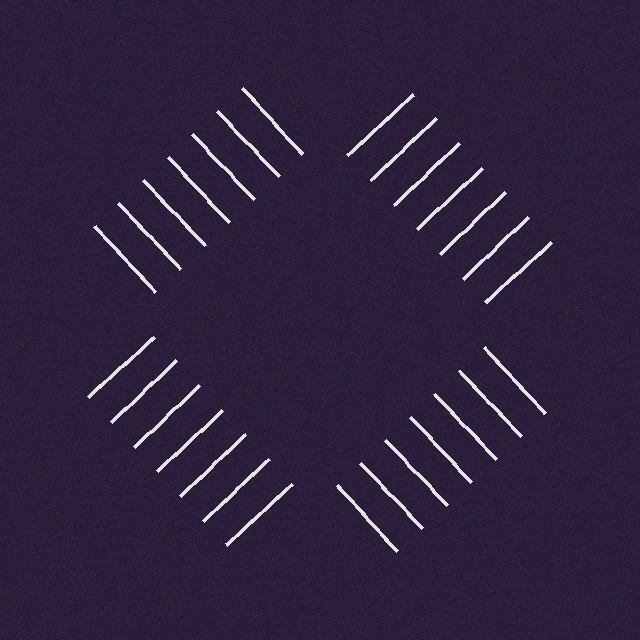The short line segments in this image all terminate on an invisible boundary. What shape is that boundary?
An illusory square — the line segments terminate on its edges but no continuous stroke is drawn.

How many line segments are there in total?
28 — 7 along each of the 4 edges.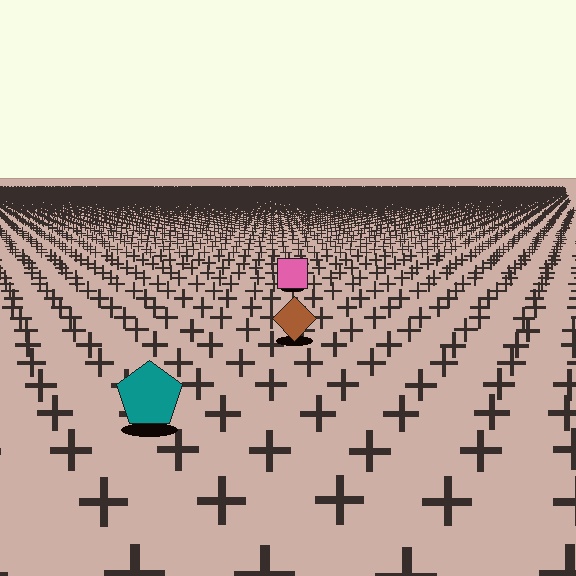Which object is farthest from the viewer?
The pink square is farthest from the viewer. It appears smaller and the ground texture around it is denser.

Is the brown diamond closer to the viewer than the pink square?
Yes. The brown diamond is closer — you can tell from the texture gradient: the ground texture is coarser near it.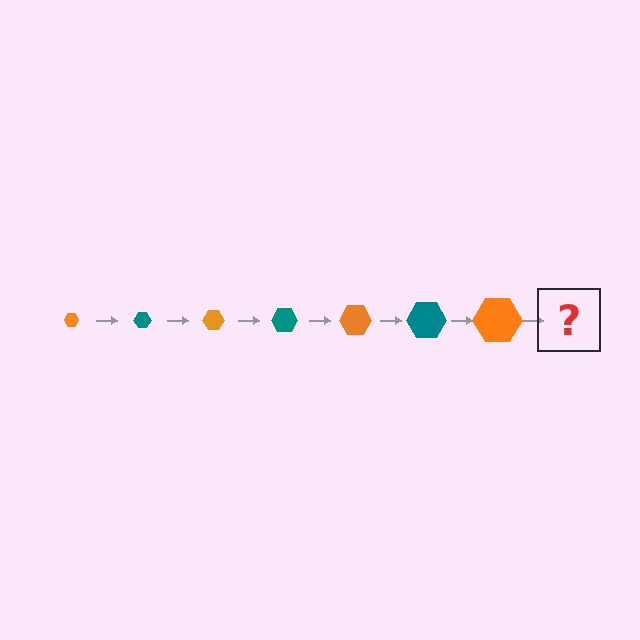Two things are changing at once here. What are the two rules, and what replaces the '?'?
The two rules are that the hexagon grows larger each step and the color cycles through orange and teal. The '?' should be a teal hexagon, larger than the previous one.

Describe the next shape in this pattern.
It should be a teal hexagon, larger than the previous one.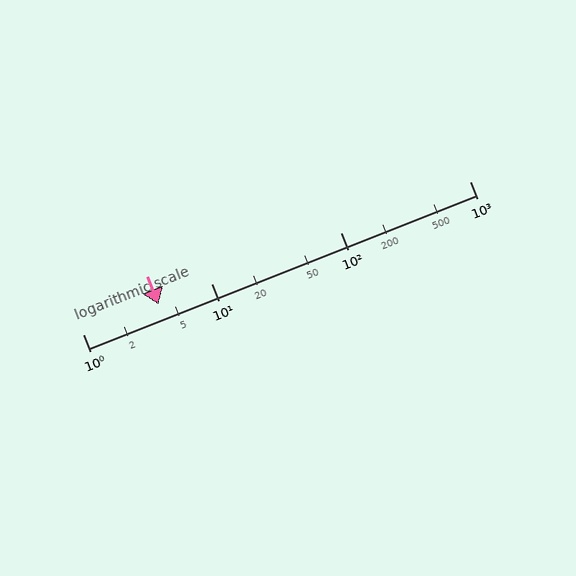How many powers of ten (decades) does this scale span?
The scale spans 3 decades, from 1 to 1000.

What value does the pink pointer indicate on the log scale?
The pointer indicates approximately 3.9.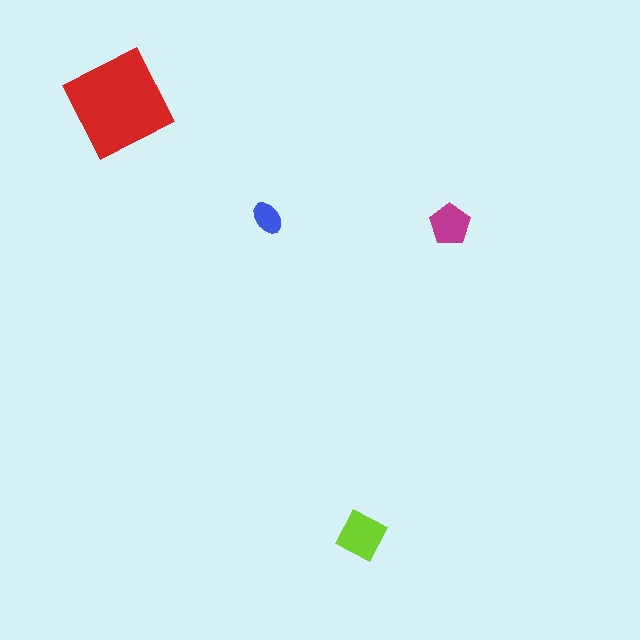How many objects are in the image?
There are 4 objects in the image.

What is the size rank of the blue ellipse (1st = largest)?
4th.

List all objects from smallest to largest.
The blue ellipse, the magenta pentagon, the lime square, the red diamond.